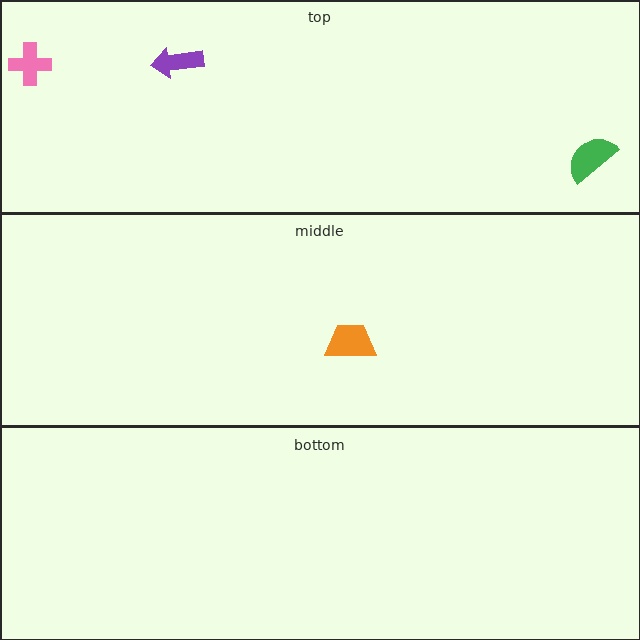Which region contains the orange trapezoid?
The middle region.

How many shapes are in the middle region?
1.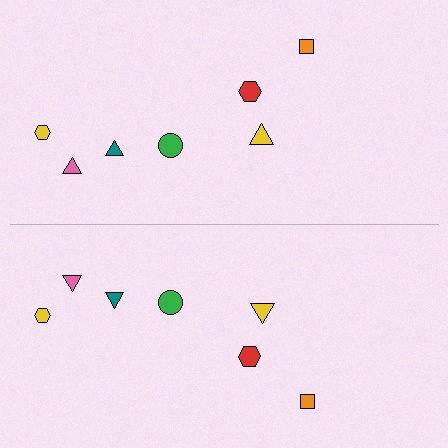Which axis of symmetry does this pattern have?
The pattern has a horizontal axis of symmetry running through the center of the image.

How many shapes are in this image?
There are 14 shapes in this image.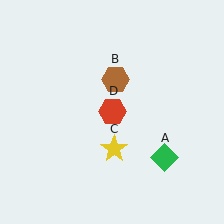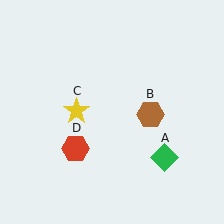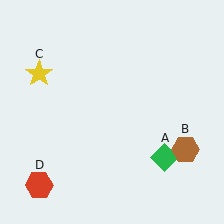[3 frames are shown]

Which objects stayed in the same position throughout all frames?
Green diamond (object A) remained stationary.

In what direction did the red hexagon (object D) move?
The red hexagon (object D) moved down and to the left.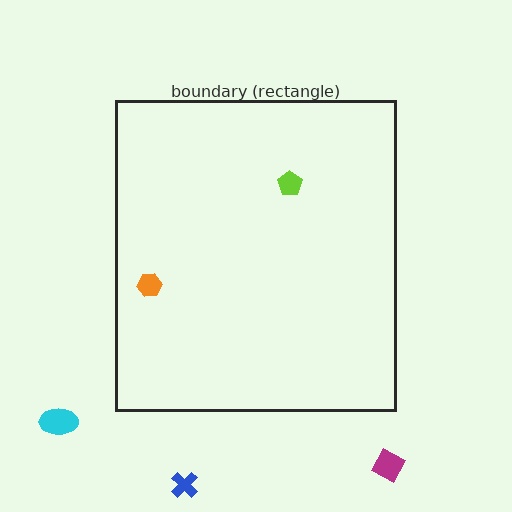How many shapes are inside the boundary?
2 inside, 3 outside.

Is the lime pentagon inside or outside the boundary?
Inside.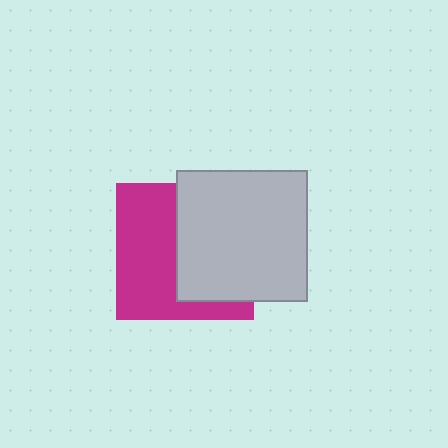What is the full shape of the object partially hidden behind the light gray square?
The partially hidden object is a magenta square.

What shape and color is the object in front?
The object in front is a light gray square.